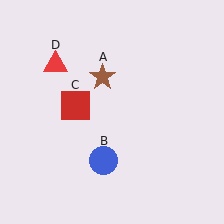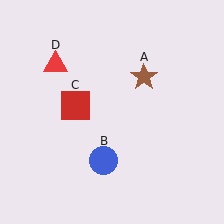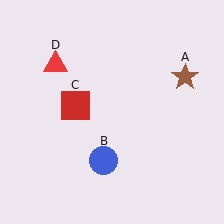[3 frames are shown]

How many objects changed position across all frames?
1 object changed position: brown star (object A).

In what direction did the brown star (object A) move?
The brown star (object A) moved right.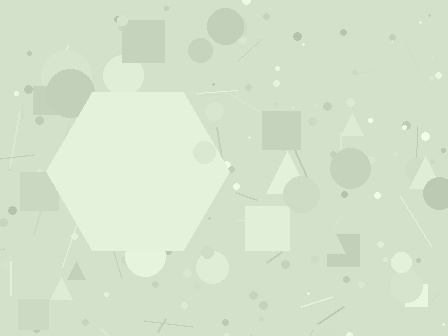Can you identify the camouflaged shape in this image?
The camouflaged shape is a hexagon.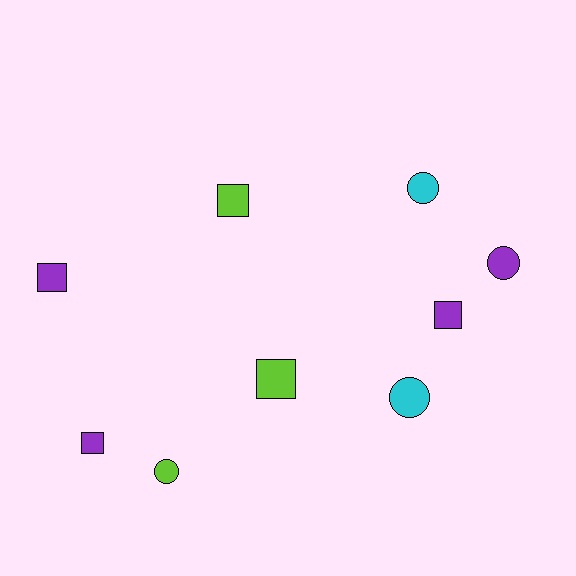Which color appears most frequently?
Purple, with 4 objects.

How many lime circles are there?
There is 1 lime circle.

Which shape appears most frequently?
Square, with 5 objects.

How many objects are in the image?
There are 9 objects.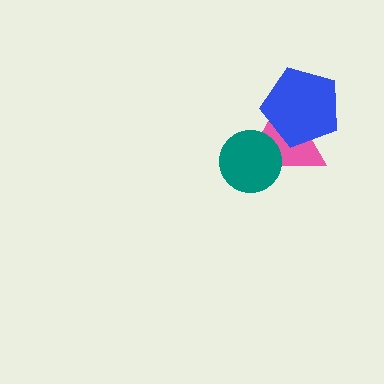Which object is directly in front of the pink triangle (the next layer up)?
The teal circle is directly in front of the pink triangle.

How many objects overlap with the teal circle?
1 object overlaps with the teal circle.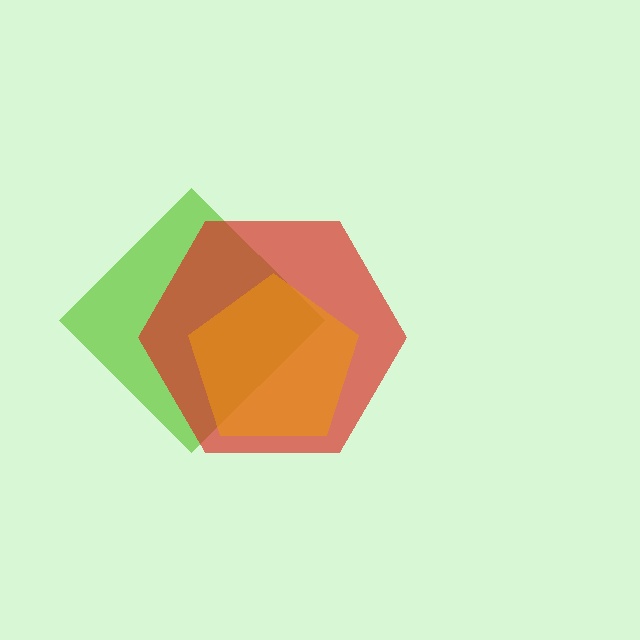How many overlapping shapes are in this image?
There are 3 overlapping shapes in the image.